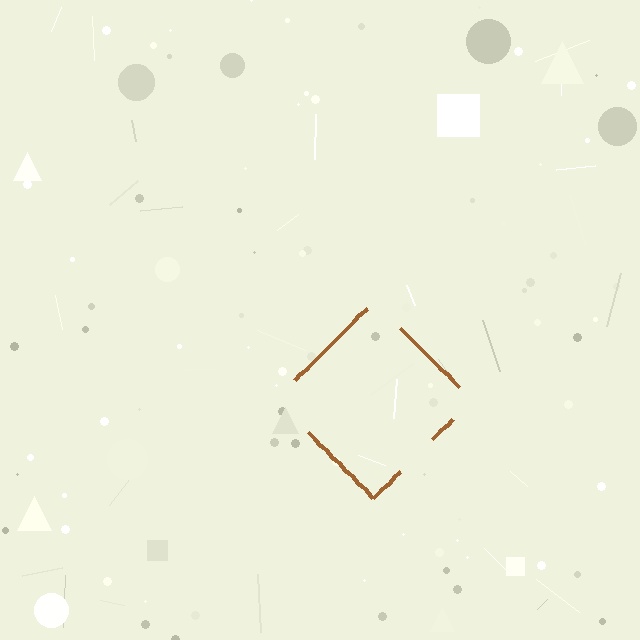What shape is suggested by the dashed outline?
The dashed outline suggests a diamond.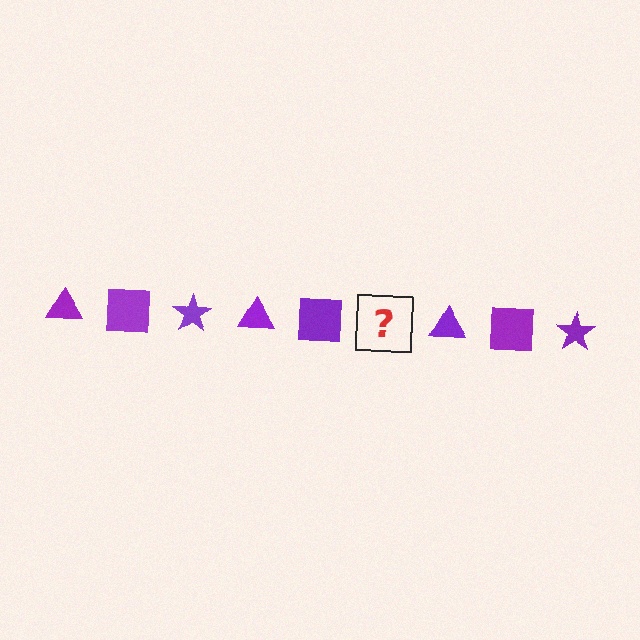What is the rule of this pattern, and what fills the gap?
The rule is that the pattern cycles through triangle, square, star shapes in purple. The gap should be filled with a purple star.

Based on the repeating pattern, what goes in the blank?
The blank should be a purple star.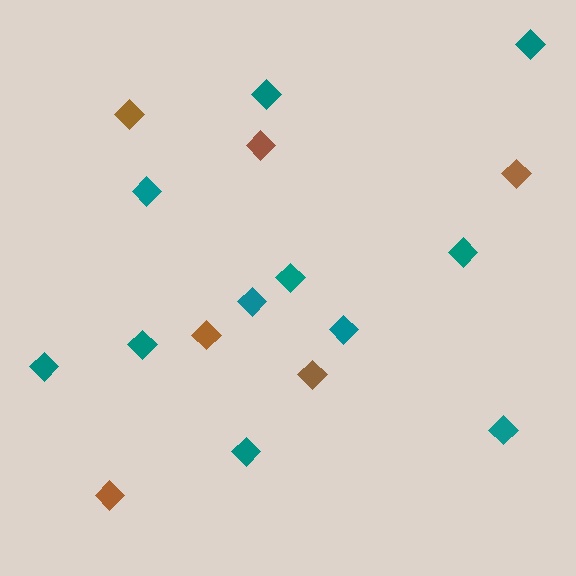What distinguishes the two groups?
There are 2 groups: one group of brown diamonds (6) and one group of teal diamonds (11).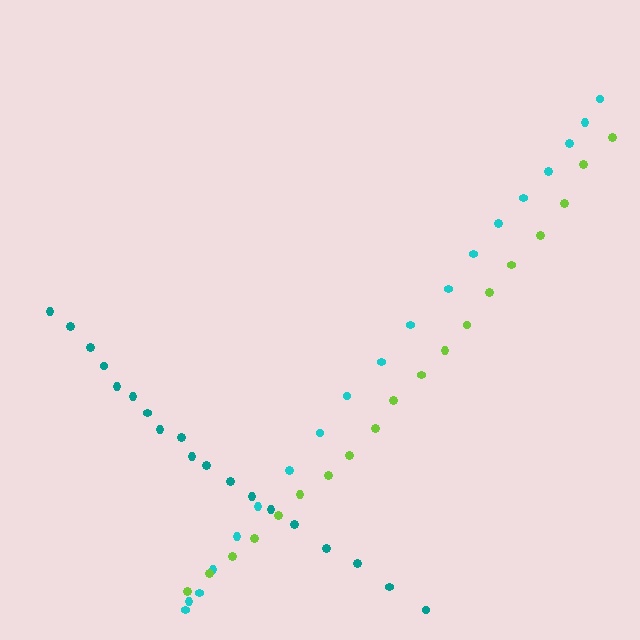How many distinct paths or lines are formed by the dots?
There are 3 distinct paths.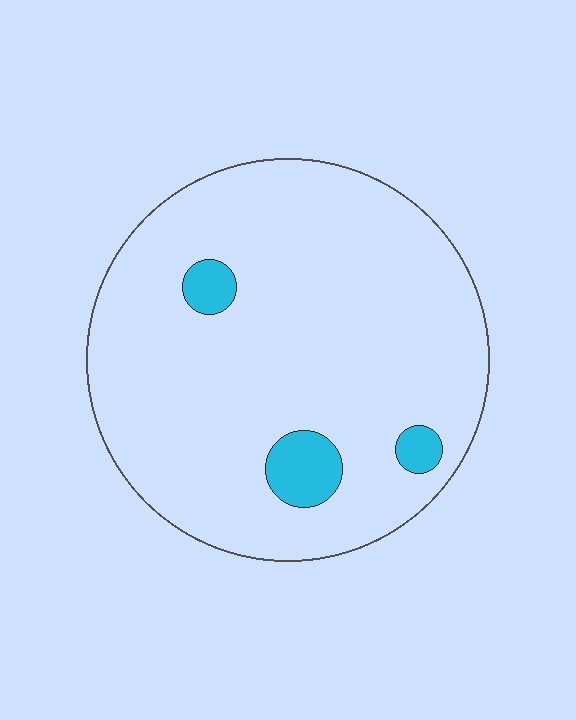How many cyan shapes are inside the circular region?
3.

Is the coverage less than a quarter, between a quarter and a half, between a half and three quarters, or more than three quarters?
Less than a quarter.